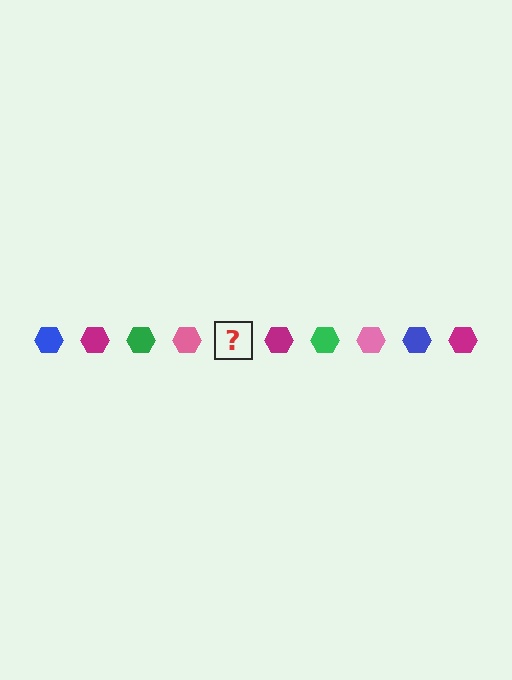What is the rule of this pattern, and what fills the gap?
The rule is that the pattern cycles through blue, magenta, green, pink hexagons. The gap should be filled with a blue hexagon.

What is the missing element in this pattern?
The missing element is a blue hexagon.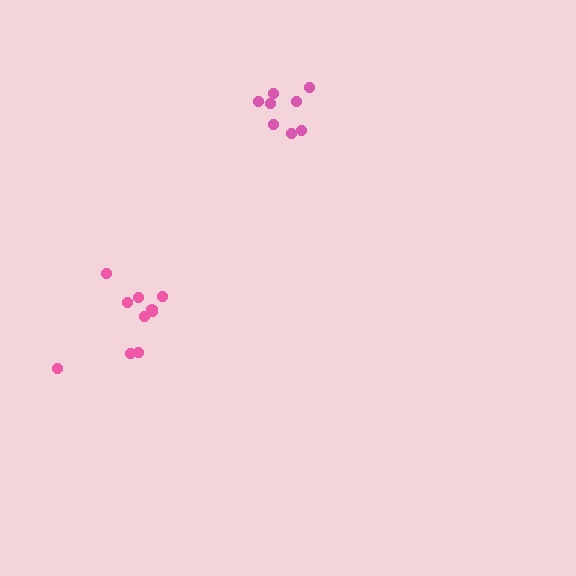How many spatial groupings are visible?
There are 2 spatial groupings.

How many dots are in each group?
Group 1: 10 dots, Group 2: 8 dots (18 total).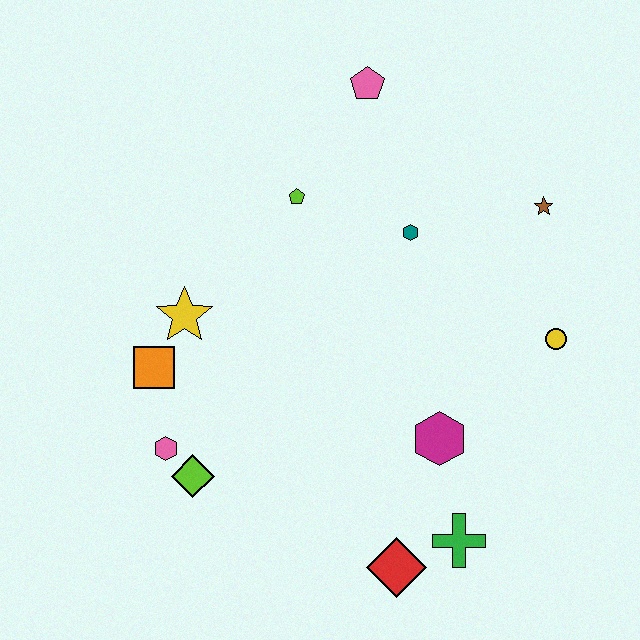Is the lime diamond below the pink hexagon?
Yes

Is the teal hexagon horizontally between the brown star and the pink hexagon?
Yes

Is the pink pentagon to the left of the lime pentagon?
No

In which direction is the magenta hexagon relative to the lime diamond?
The magenta hexagon is to the right of the lime diamond.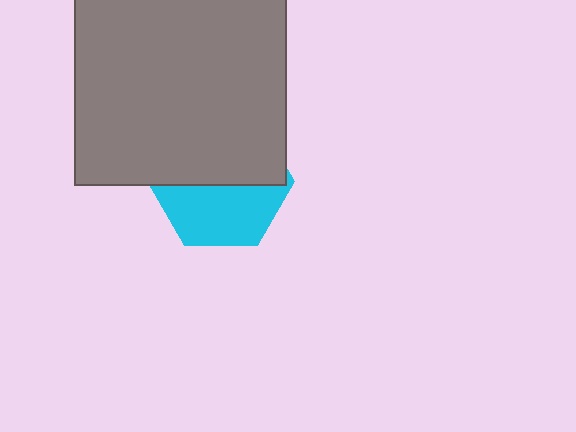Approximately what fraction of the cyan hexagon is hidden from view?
Roughly 54% of the cyan hexagon is hidden behind the gray square.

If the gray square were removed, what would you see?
You would see the complete cyan hexagon.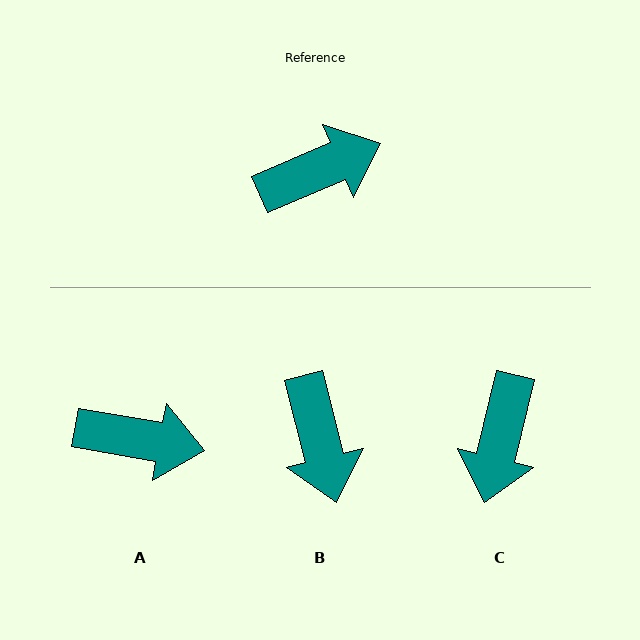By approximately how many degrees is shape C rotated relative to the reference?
Approximately 127 degrees clockwise.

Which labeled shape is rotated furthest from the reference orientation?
C, about 127 degrees away.